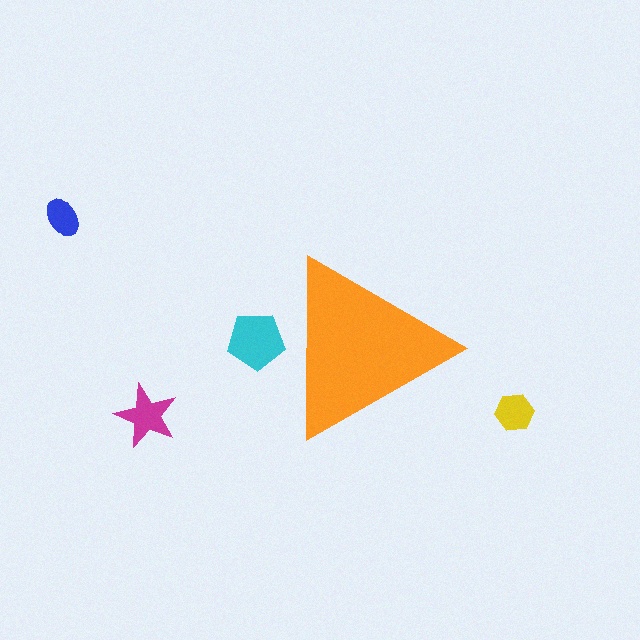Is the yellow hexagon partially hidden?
No, the yellow hexagon is fully visible.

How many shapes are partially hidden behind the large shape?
1 shape is partially hidden.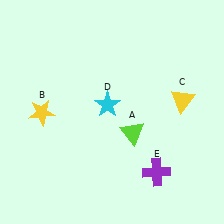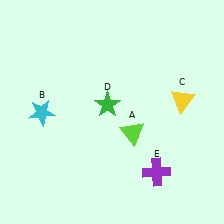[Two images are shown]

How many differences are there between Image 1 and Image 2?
There are 2 differences between the two images.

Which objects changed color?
B changed from yellow to cyan. D changed from cyan to green.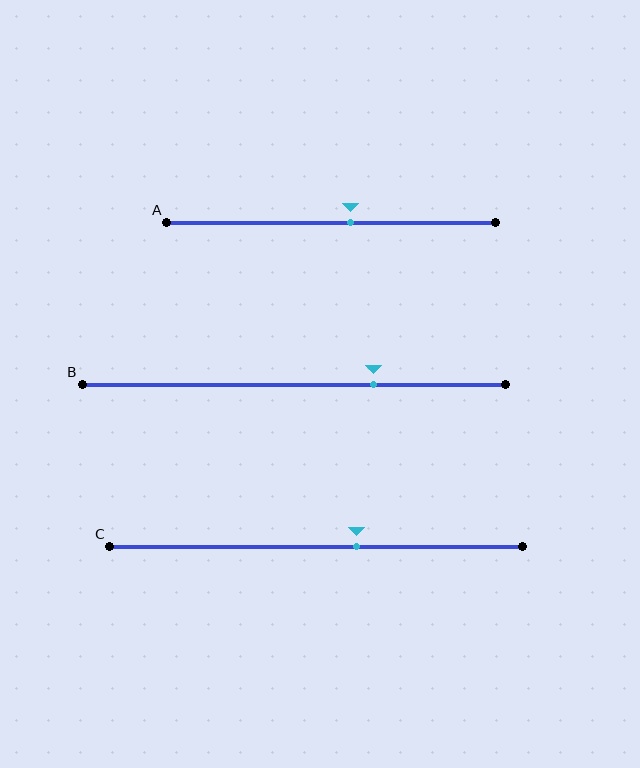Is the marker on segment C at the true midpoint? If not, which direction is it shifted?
No, the marker on segment C is shifted to the right by about 10% of the segment length.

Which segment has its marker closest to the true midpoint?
Segment A has its marker closest to the true midpoint.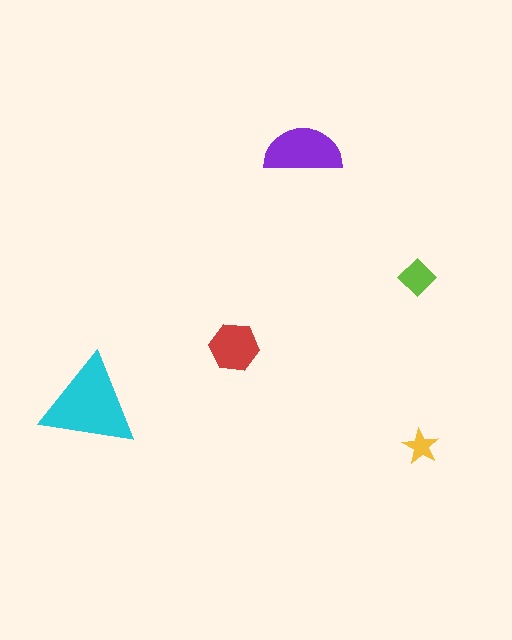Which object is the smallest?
The yellow star.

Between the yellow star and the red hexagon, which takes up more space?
The red hexagon.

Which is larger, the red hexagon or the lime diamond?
The red hexagon.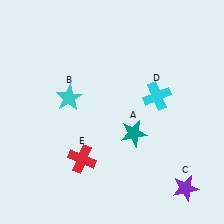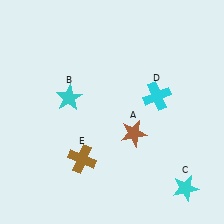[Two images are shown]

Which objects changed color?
A changed from teal to brown. C changed from purple to cyan. E changed from red to brown.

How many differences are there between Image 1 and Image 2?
There are 3 differences between the two images.